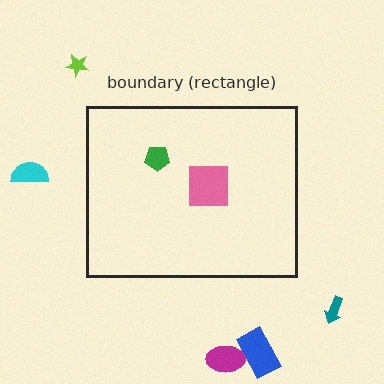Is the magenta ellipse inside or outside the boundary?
Outside.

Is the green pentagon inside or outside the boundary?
Inside.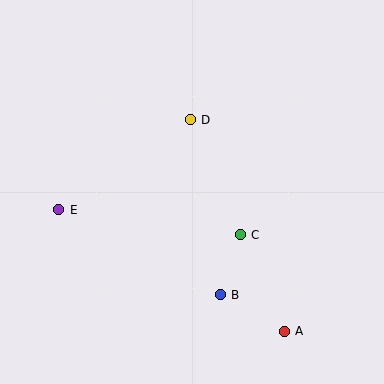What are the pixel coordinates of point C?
Point C is at (240, 235).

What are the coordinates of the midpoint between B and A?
The midpoint between B and A is at (252, 313).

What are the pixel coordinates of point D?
Point D is at (190, 120).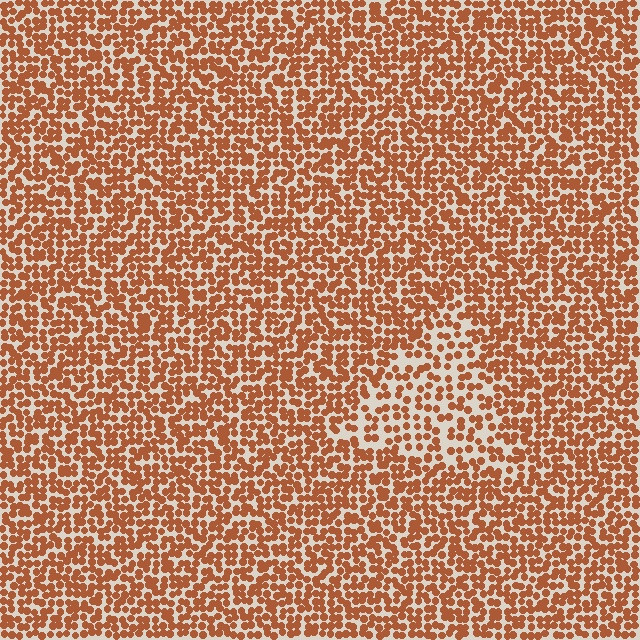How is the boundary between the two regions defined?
The boundary is defined by a change in element density (approximately 1.7x ratio). All elements are the same color, size, and shape.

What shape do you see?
I see a triangle.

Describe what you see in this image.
The image contains small brown elements arranged at two different densities. A triangle-shaped region is visible where the elements are less densely packed than the surrounding area.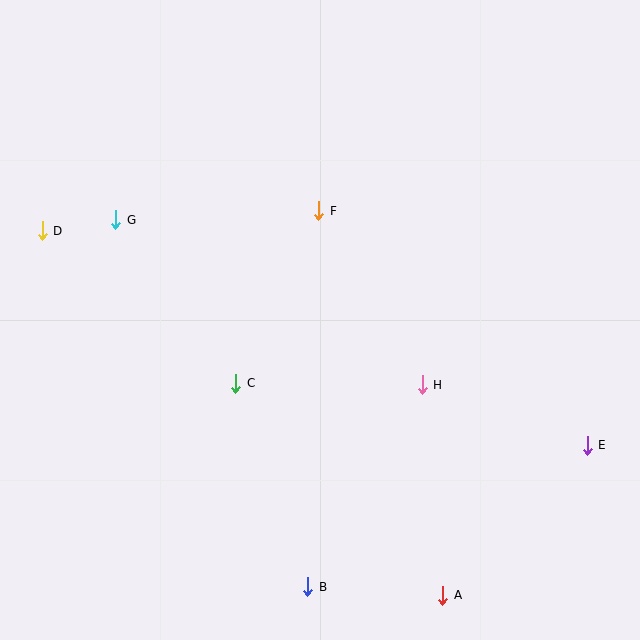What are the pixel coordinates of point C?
Point C is at (236, 383).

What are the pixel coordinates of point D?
Point D is at (42, 231).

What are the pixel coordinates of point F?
Point F is at (319, 211).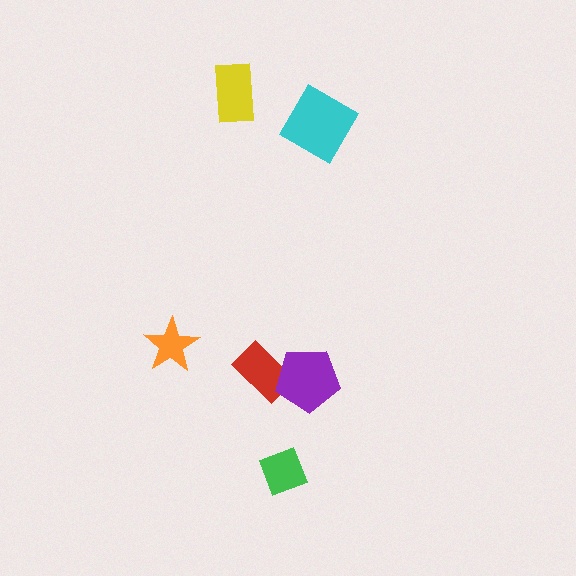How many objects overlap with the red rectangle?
1 object overlaps with the red rectangle.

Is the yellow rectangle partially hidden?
No, no other shape covers it.